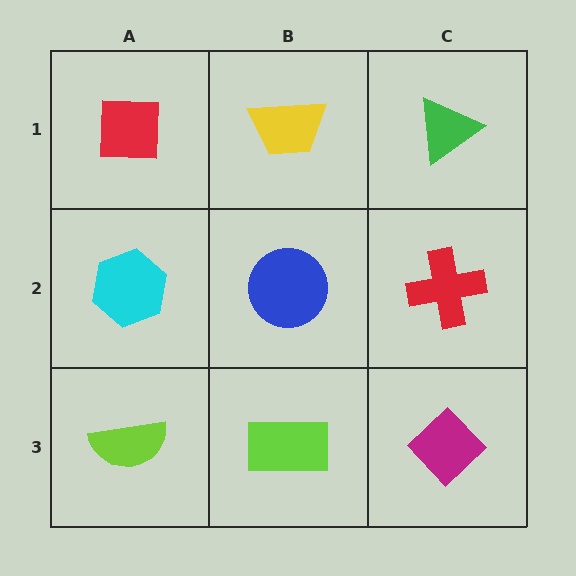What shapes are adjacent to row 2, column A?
A red square (row 1, column A), a lime semicircle (row 3, column A), a blue circle (row 2, column B).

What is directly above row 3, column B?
A blue circle.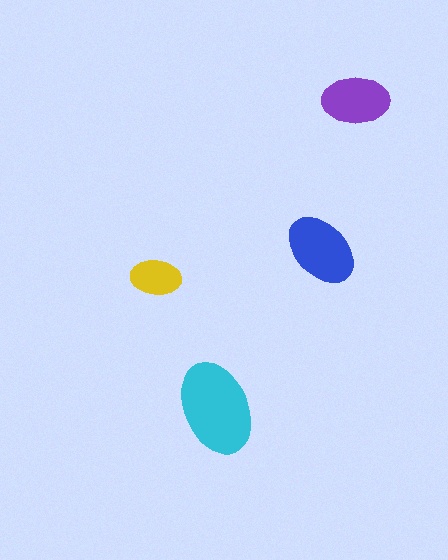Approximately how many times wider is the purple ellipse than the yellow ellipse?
About 1.5 times wider.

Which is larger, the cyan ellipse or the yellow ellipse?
The cyan one.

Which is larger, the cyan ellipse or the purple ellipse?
The cyan one.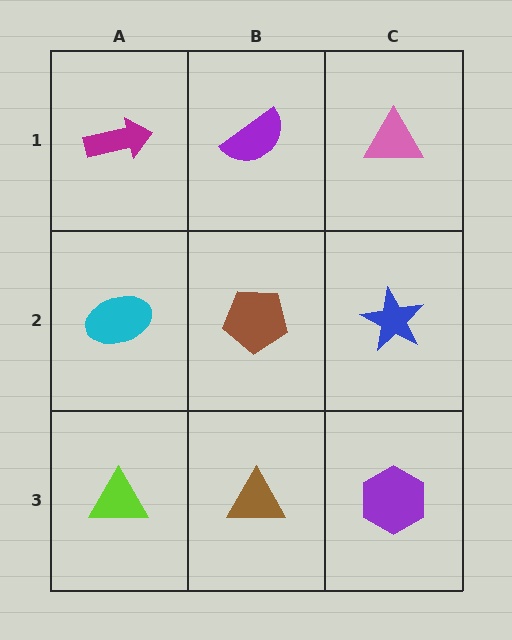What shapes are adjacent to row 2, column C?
A pink triangle (row 1, column C), a purple hexagon (row 3, column C), a brown pentagon (row 2, column B).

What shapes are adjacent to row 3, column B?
A brown pentagon (row 2, column B), a lime triangle (row 3, column A), a purple hexagon (row 3, column C).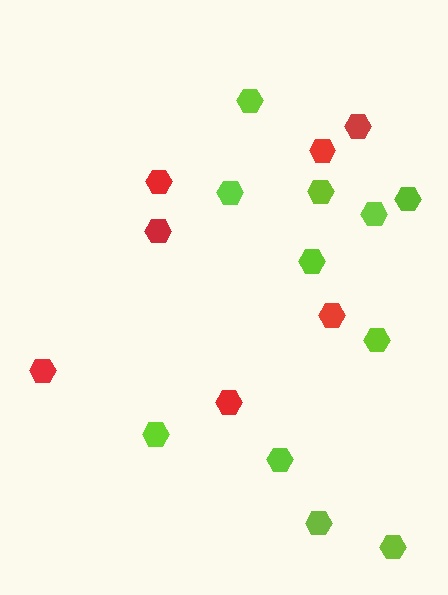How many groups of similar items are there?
There are 2 groups: one group of lime hexagons (11) and one group of red hexagons (7).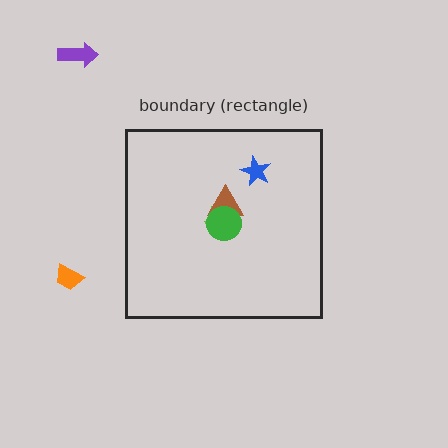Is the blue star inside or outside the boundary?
Inside.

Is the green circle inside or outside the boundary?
Inside.